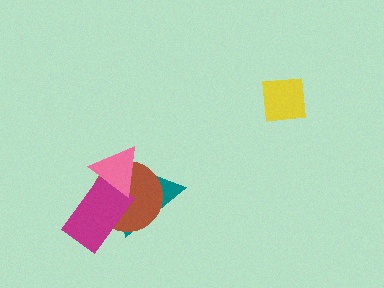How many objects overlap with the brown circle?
3 objects overlap with the brown circle.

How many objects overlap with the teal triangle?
3 objects overlap with the teal triangle.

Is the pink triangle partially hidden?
No, no other shape covers it.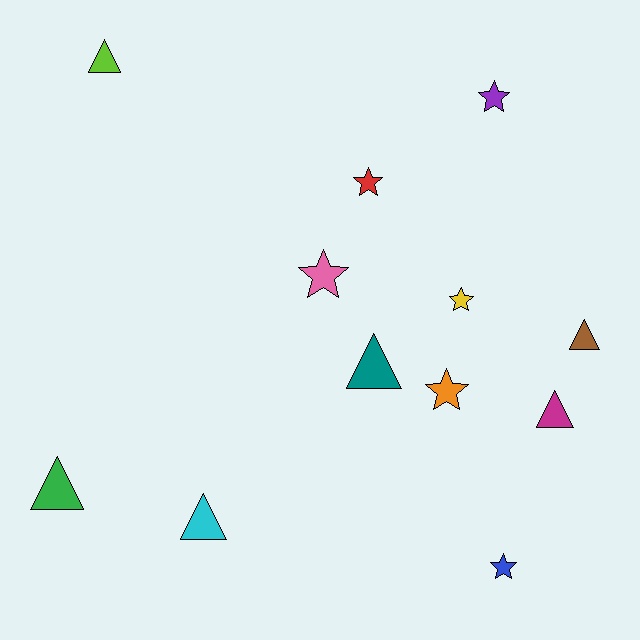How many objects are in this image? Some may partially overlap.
There are 12 objects.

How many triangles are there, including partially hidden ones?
There are 6 triangles.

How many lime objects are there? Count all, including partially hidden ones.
There is 1 lime object.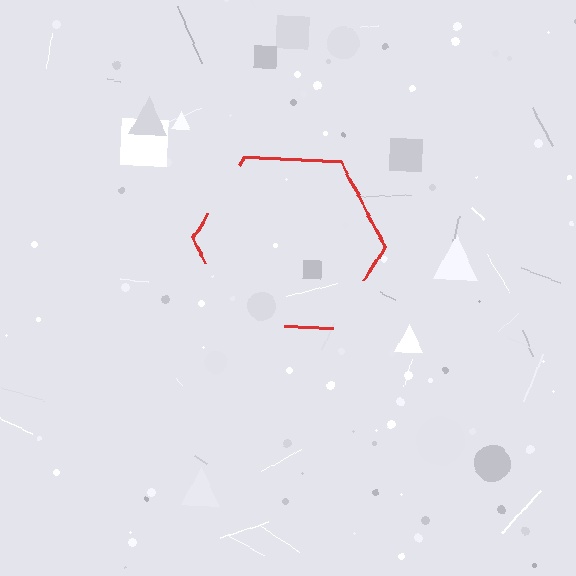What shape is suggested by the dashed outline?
The dashed outline suggests a hexagon.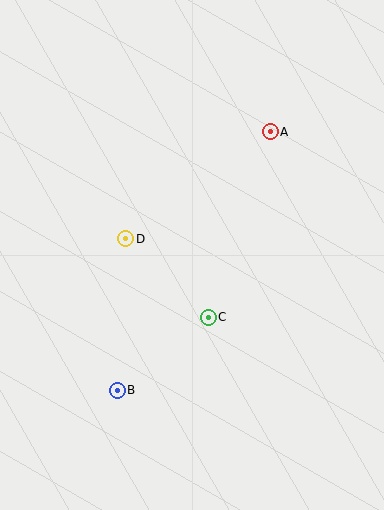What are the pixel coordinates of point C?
Point C is at (208, 317).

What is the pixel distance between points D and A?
The distance between D and A is 180 pixels.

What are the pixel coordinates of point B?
Point B is at (117, 390).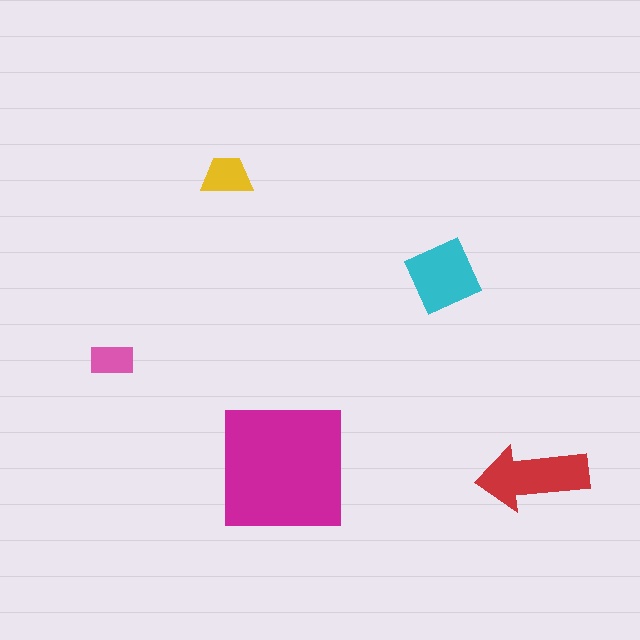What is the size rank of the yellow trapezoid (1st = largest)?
4th.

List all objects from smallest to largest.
The pink rectangle, the yellow trapezoid, the cyan diamond, the red arrow, the magenta square.